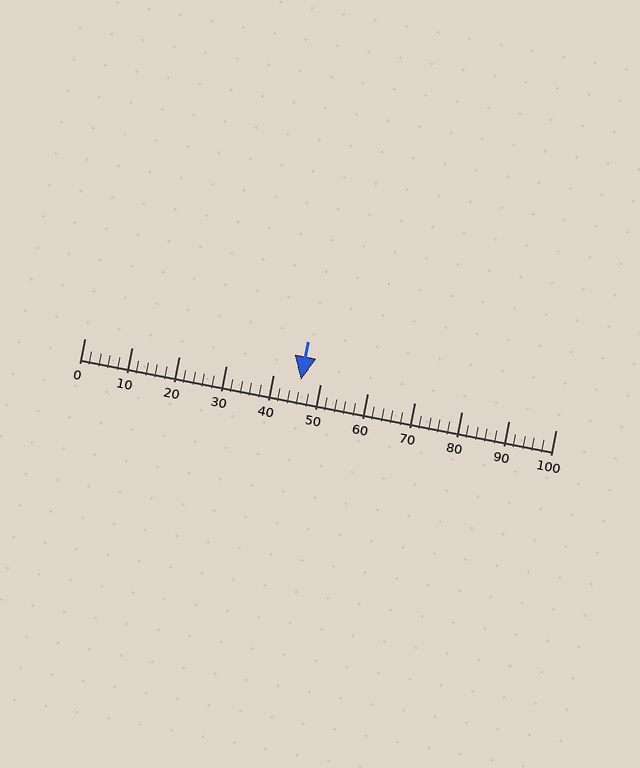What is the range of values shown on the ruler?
The ruler shows values from 0 to 100.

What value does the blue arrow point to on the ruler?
The blue arrow points to approximately 46.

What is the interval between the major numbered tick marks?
The major tick marks are spaced 10 units apart.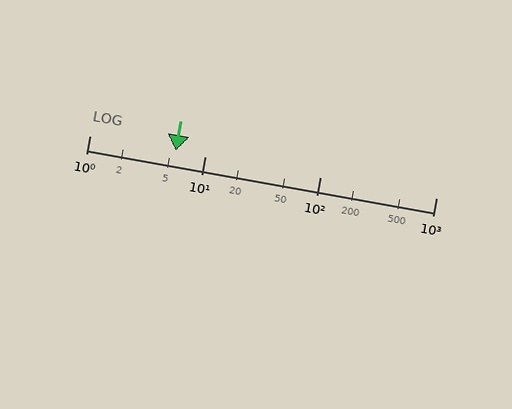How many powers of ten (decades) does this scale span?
The scale spans 3 decades, from 1 to 1000.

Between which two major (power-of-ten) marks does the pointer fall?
The pointer is between 1 and 10.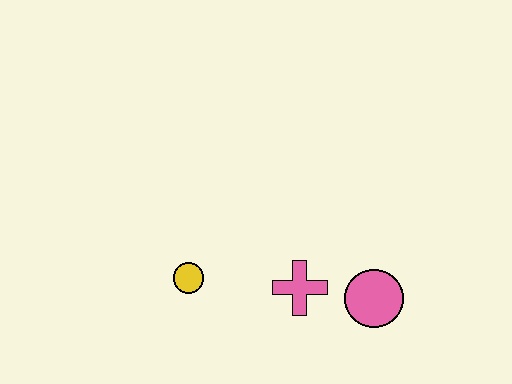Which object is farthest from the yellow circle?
The pink circle is farthest from the yellow circle.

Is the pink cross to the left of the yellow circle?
No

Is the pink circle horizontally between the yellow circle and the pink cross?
No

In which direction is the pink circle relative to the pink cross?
The pink circle is to the right of the pink cross.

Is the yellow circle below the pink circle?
No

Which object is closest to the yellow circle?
The pink cross is closest to the yellow circle.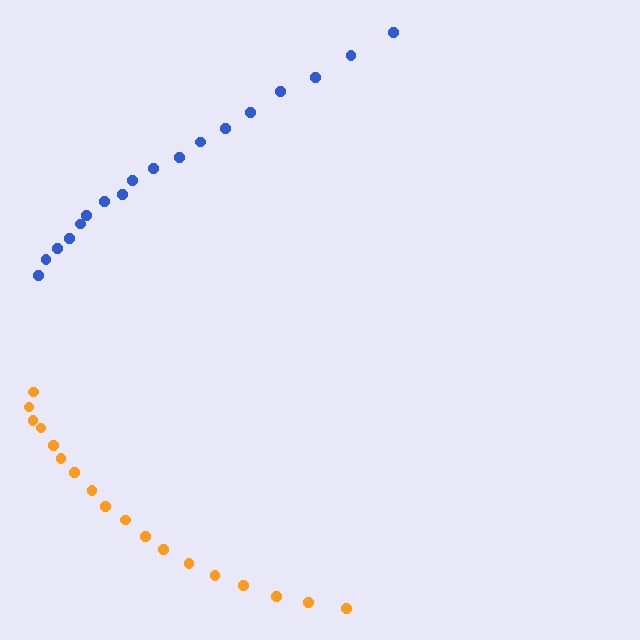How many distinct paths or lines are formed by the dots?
There are 2 distinct paths.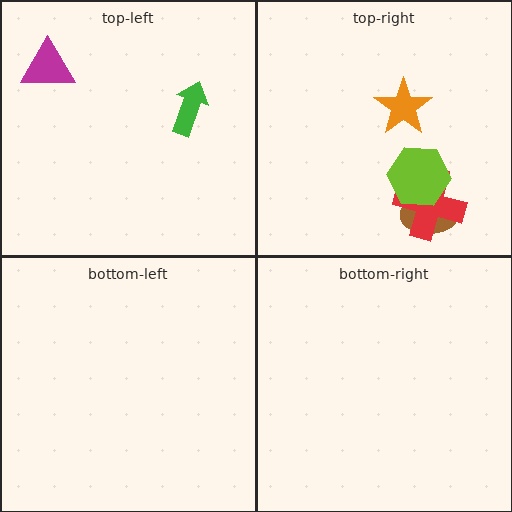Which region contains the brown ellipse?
The top-right region.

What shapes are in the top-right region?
The brown ellipse, the red cross, the lime hexagon, the orange star.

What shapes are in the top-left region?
The magenta triangle, the green arrow.